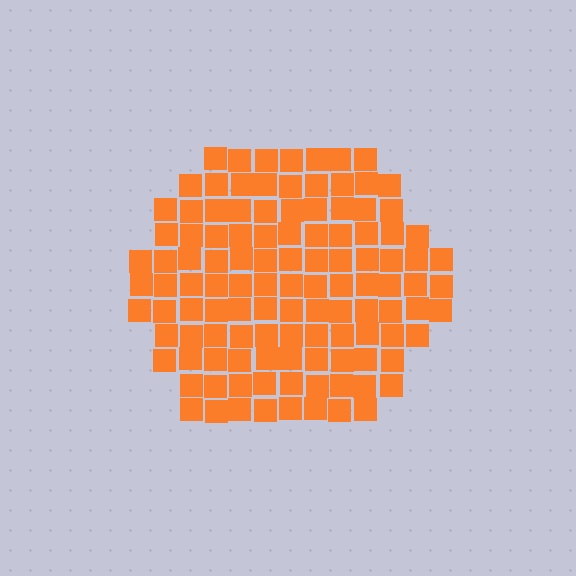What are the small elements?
The small elements are squares.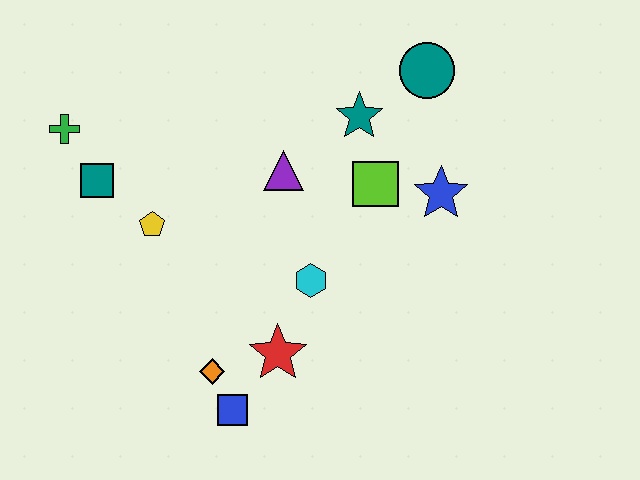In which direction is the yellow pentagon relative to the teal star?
The yellow pentagon is to the left of the teal star.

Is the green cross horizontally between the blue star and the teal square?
No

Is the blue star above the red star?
Yes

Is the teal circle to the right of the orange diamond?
Yes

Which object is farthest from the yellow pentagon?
The teal circle is farthest from the yellow pentagon.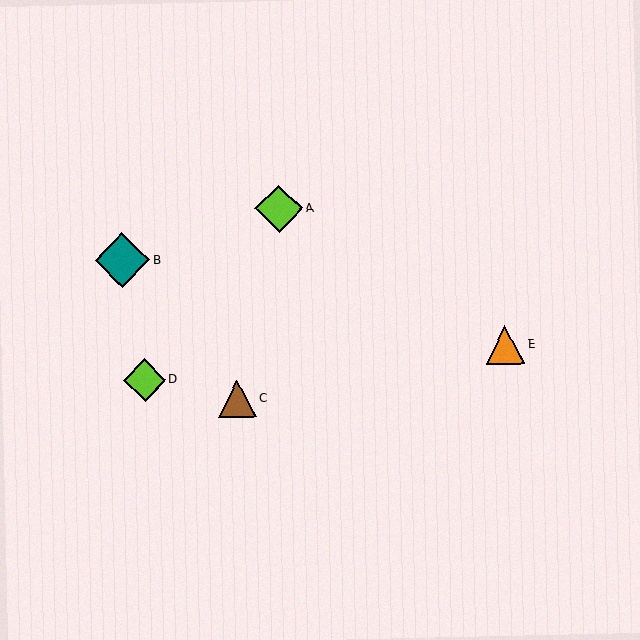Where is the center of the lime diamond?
The center of the lime diamond is at (279, 209).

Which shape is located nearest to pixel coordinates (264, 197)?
The lime diamond (labeled A) at (279, 209) is nearest to that location.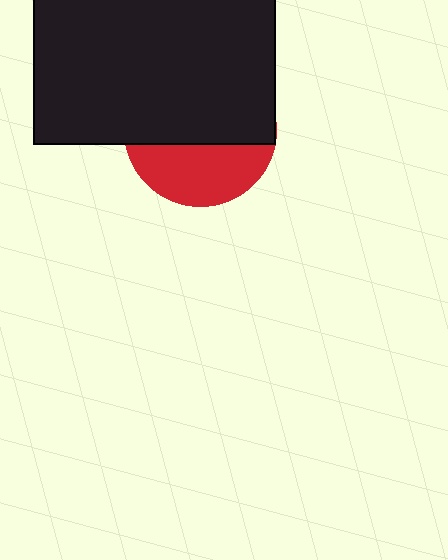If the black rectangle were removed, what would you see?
You would see the complete red circle.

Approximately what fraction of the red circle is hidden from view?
Roughly 62% of the red circle is hidden behind the black rectangle.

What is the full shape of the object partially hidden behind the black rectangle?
The partially hidden object is a red circle.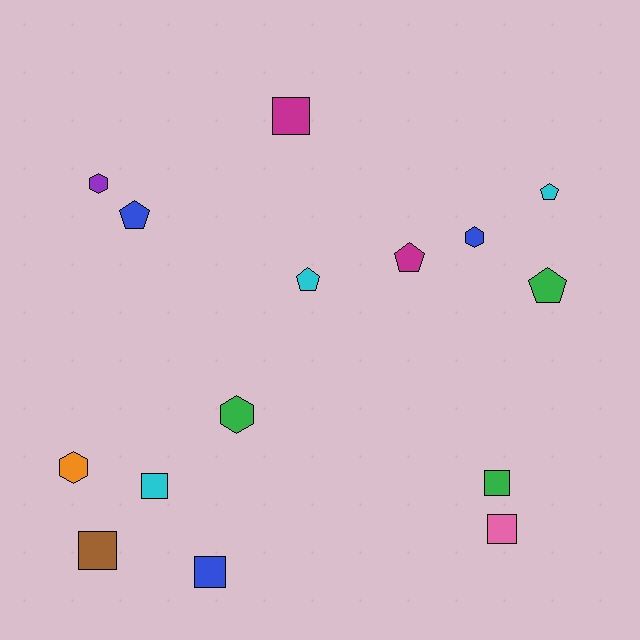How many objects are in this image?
There are 15 objects.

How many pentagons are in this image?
There are 5 pentagons.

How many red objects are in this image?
There are no red objects.